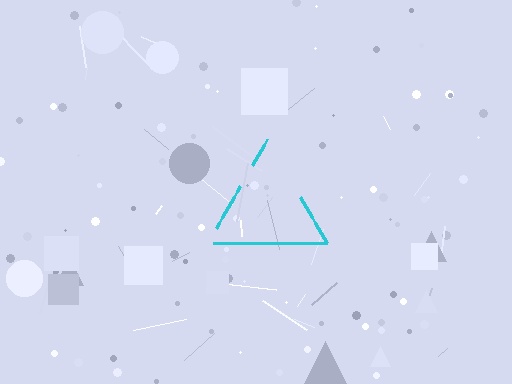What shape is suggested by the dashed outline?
The dashed outline suggests a triangle.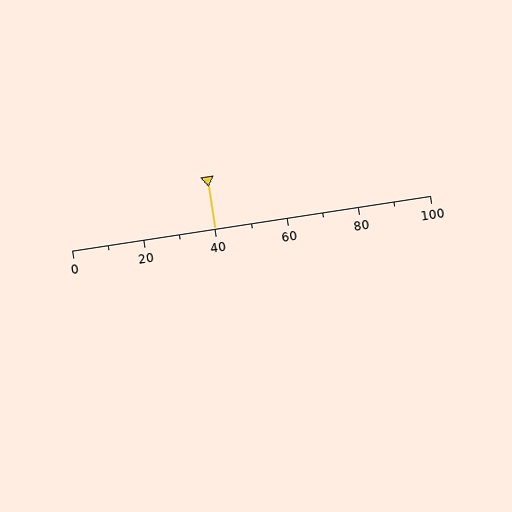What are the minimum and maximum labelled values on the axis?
The axis runs from 0 to 100.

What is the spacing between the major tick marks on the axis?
The major ticks are spaced 20 apart.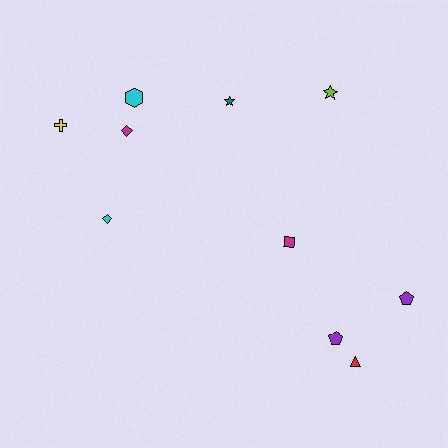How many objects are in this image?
There are 10 objects.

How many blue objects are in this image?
There are no blue objects.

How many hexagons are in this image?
There is 1 hexagon.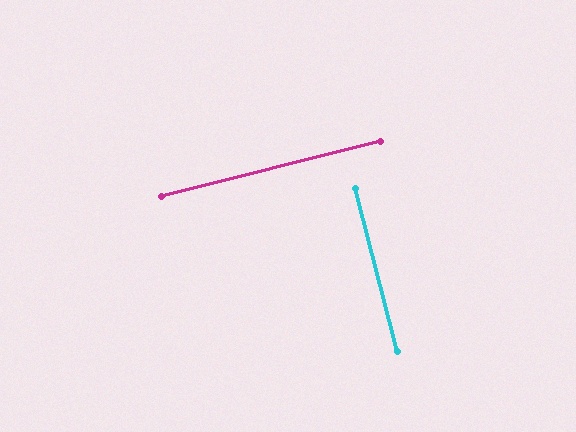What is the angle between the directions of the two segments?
Approximately 89 degrees.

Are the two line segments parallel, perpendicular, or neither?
Perpendicular — they meet at approximately 89°.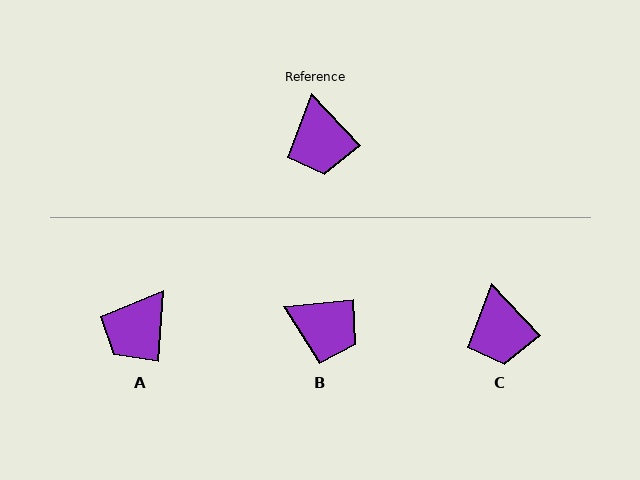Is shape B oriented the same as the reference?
No, it is off by about 53 degrees.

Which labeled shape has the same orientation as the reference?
C.